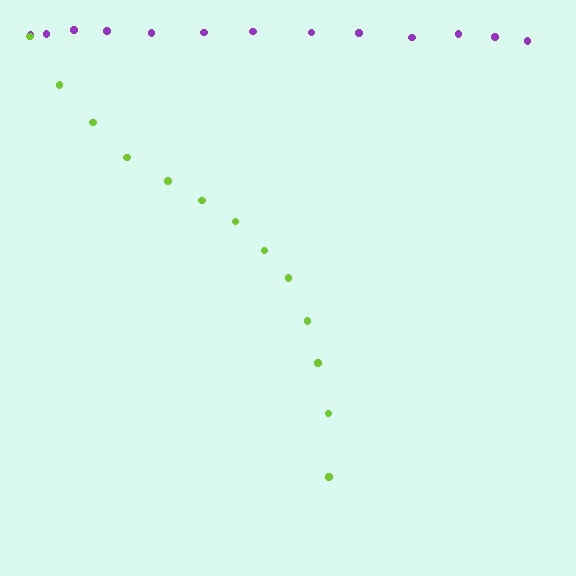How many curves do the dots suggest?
There are 2 distinct paths.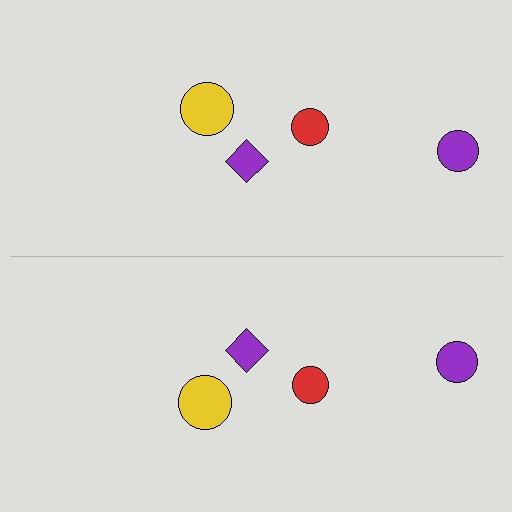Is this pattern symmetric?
Yes, this pattern has bilateral (reflection) symmetry.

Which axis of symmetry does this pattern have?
The pattern has a horizontal axis of symmetry running through the center of the image.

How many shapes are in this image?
There are 8 shapes in this image.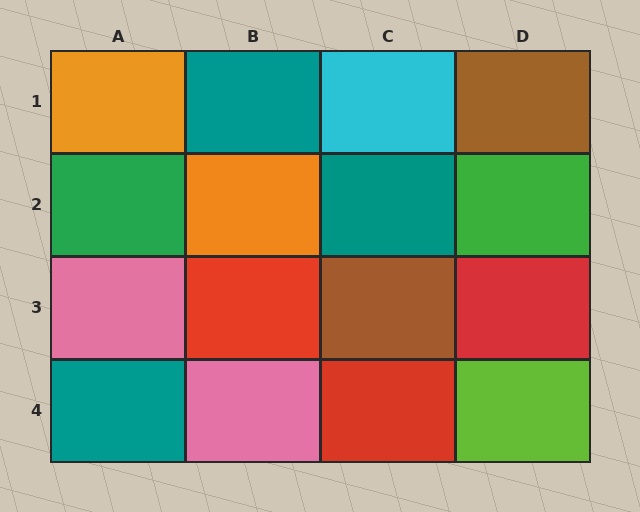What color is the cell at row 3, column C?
Brown.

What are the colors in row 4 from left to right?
Teal, pink, red, lime.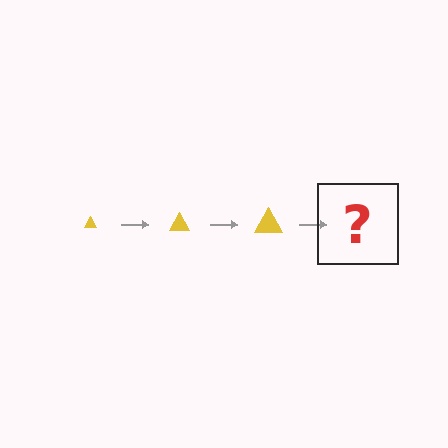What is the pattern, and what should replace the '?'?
The pattern is that the triangle gets progressively larger each step. The '?' should be a yellow triangle, larger than the previous one.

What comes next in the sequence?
The next element should be a yellow triangle, larger than the previous one.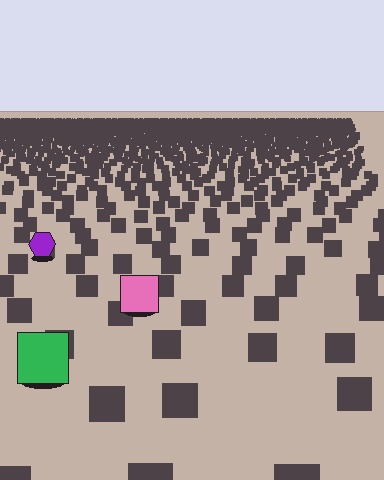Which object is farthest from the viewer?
The purple hexagon is farthest from the viewer. It appears smaller and the ground texture around it is denser.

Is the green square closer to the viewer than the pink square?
Yes. The green square is closer — you can tell from the texture gradient: the ground texture is coarser near it.